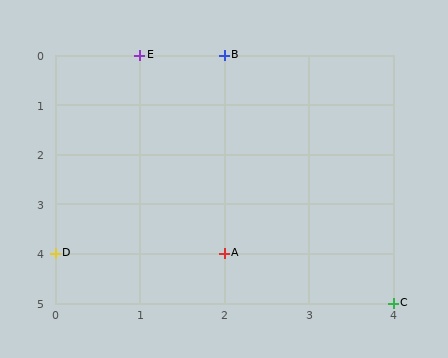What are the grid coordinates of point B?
Point B is at grid coordinates (2, 0).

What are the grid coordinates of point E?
Point E is at grid coordinates (1, 0).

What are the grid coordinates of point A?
Point A is at grid coordinates (2, 4).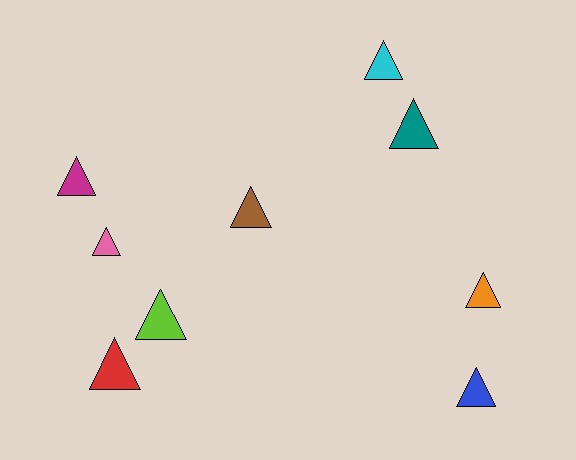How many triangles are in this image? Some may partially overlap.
There are 9 triangles.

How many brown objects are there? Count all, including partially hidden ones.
There is 1 brown object.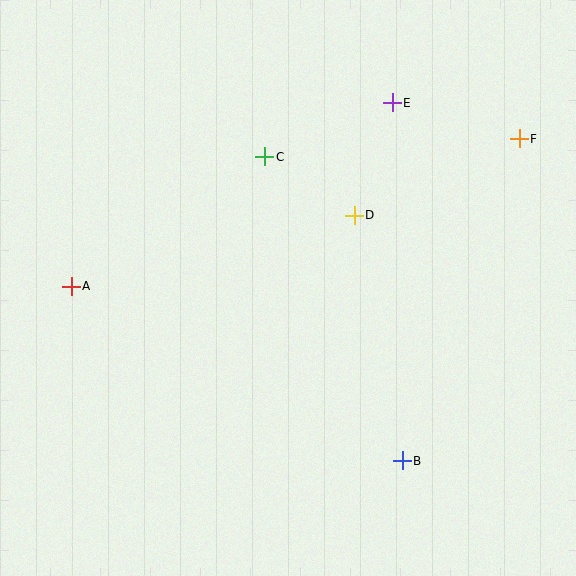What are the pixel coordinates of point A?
Point A is at (71, 286).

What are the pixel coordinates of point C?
Point C is at (264, 157).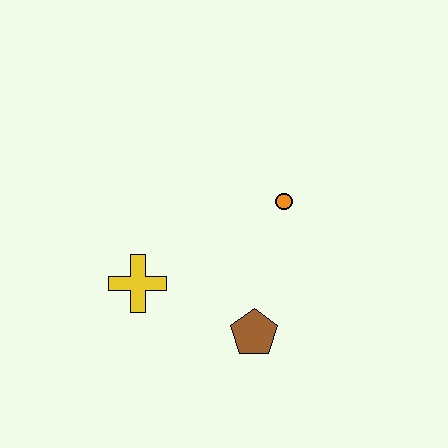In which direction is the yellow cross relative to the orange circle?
The yellow cross is to the left of the orange circle.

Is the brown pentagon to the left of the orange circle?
Yes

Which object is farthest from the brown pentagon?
The orange circle is farthest from the brown pentagon.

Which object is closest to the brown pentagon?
The yellow cross is closest to the brown pentagon.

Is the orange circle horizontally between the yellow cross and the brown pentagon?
No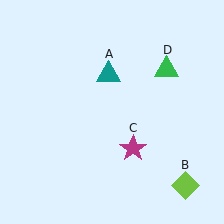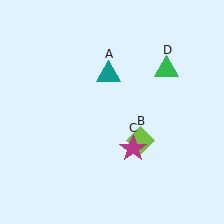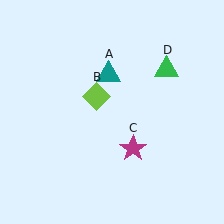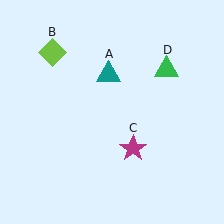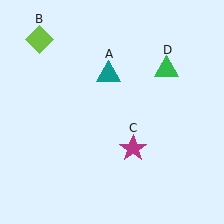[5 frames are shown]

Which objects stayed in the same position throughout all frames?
Teal triangle (object A) and magenta star (object C) and green triangle (object D) remained stationary.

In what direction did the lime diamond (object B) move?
The lime diamond (object B) moved up and to the left.